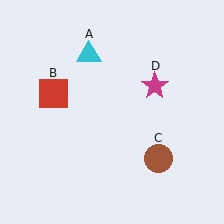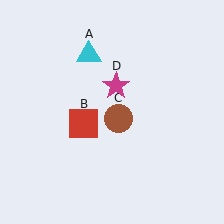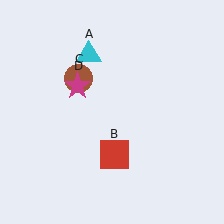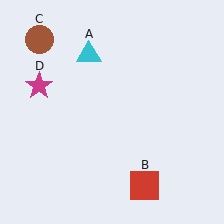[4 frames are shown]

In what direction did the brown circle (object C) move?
The brown circle (object C) moved up and to the left.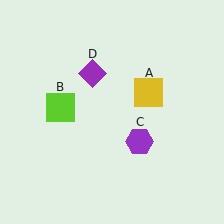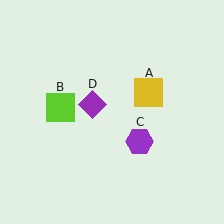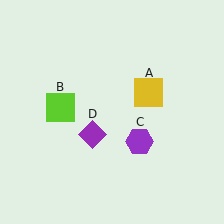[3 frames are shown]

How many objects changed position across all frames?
1 object changed position: purple diamond (object D).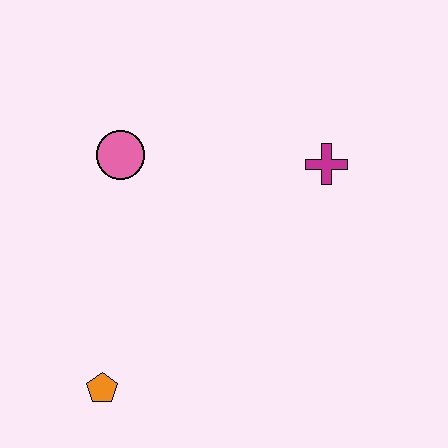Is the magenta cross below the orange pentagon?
No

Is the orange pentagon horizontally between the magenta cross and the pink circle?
No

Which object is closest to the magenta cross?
The pink circle is closest to the magenta cross.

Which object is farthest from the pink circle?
The orange pentagon is farthest from the pink circle.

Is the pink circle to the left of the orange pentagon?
No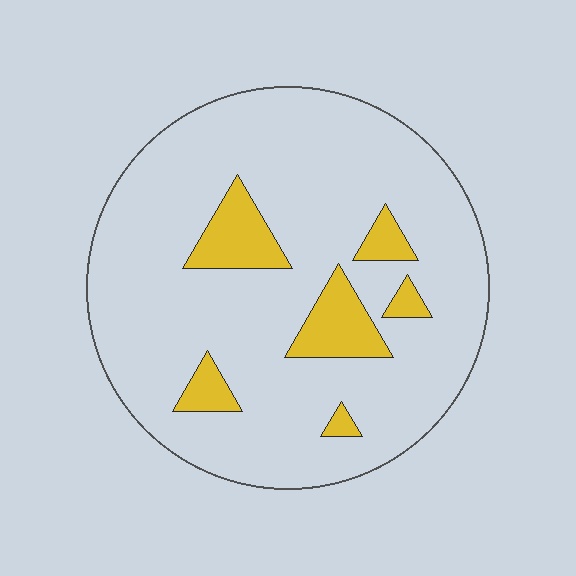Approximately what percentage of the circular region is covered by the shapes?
Approximately 15%.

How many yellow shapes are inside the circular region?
6.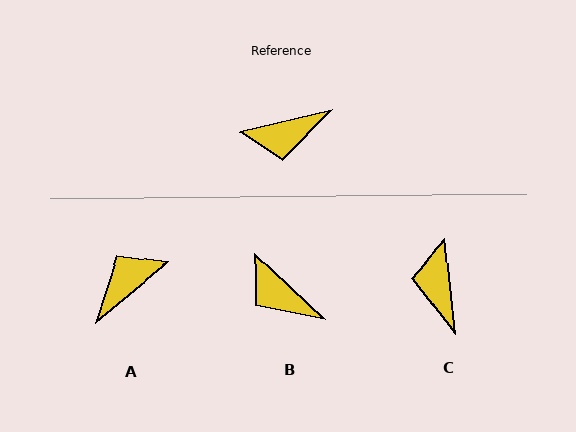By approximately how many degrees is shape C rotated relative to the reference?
Approximately 98 degrees clockwise.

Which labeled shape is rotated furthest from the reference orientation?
A, about 154 degrees away.